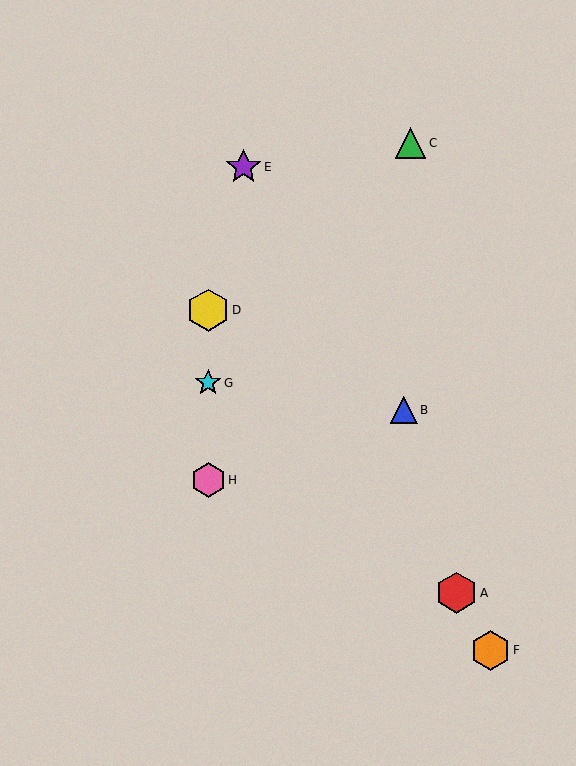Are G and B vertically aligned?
No, G is at x≈208 and B is at x≈404.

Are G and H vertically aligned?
Yes, both are at x≈208.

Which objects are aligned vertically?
Objects D, G, H are aligned vertically.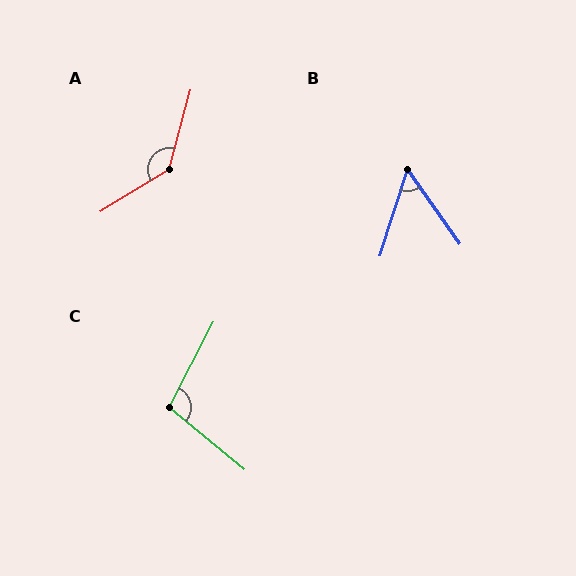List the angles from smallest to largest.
B (53°), C (102°), A (137°).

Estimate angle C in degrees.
Approximately 102 degrees.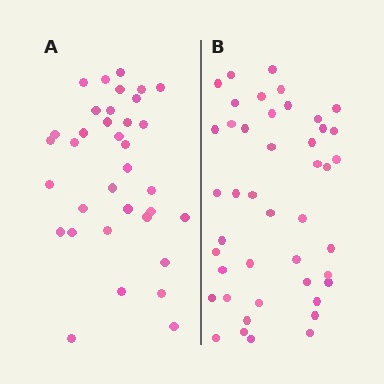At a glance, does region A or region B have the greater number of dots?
Region B (the right region) has more dots.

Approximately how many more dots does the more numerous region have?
Region B has roughly 8 or so more dots than region A.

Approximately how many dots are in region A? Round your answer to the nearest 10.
About 40 dots. (The exact count is 35, which rounds to 40.)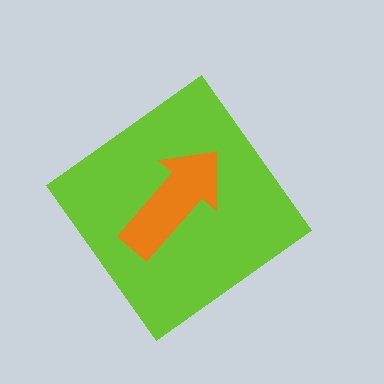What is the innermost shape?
The orange arrow.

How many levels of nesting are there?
2.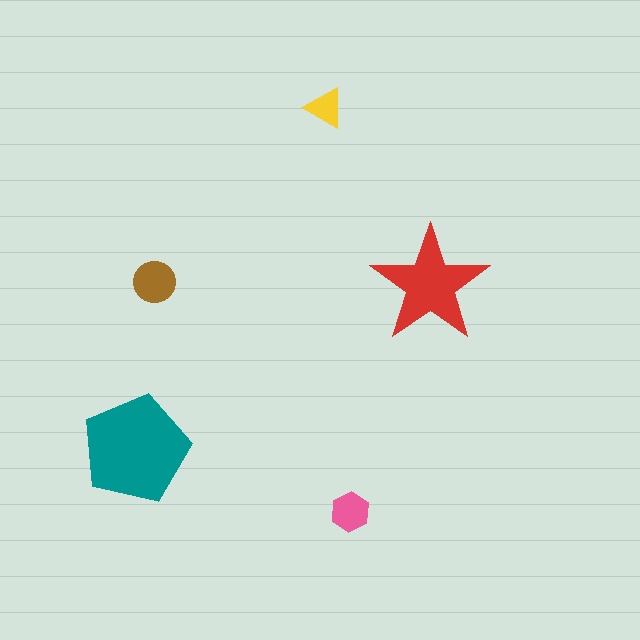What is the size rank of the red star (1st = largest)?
2nd.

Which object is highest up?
The yellow triangle is topmost.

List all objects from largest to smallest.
The teal pentagon, the red star, the brown circle, the pink hexagon, the yellow triangle.